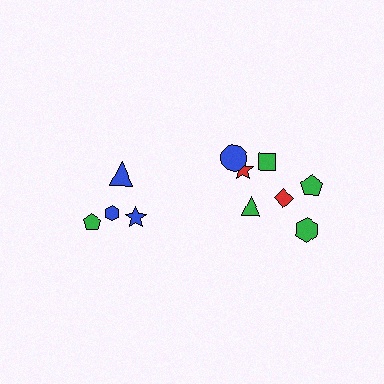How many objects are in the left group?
There are 4 objects.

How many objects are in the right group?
There are 7 objects.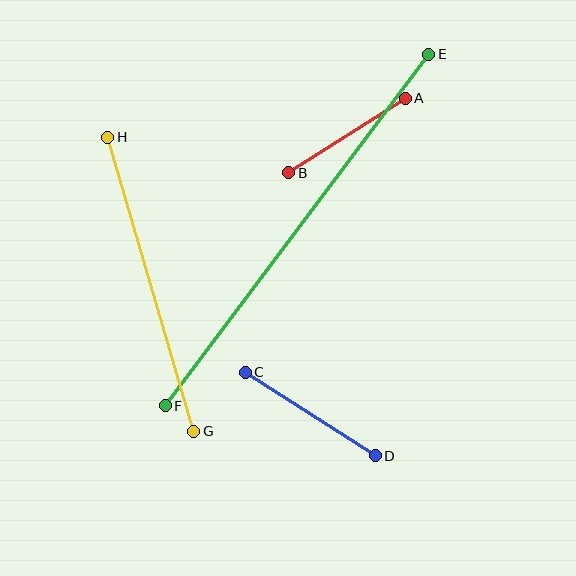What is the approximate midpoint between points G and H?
The midpoint is at approximately (151, 284) pixels.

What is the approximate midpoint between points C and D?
The midpoint is at approximately (310, 414) pixels.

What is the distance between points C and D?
The distance is approximately 154 pixels.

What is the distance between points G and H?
The distance is approximately 306 pixels.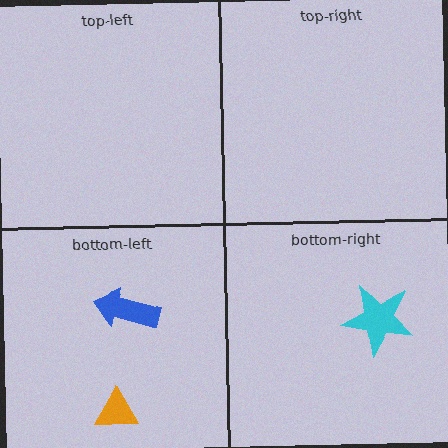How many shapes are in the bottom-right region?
1.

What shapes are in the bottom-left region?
The blue arrow, the orange triangle.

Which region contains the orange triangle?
The bottom-left region.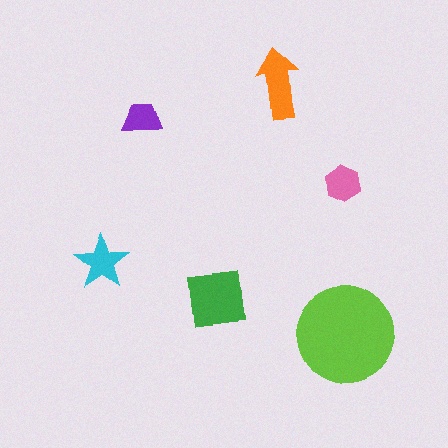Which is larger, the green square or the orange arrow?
The green square.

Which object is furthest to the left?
The cyan star is leftmost.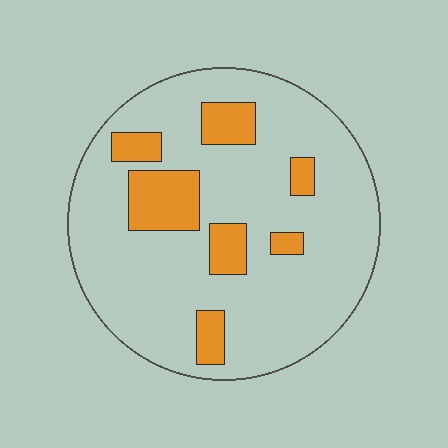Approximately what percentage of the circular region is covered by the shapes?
Approximately 20%.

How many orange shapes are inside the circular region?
7.